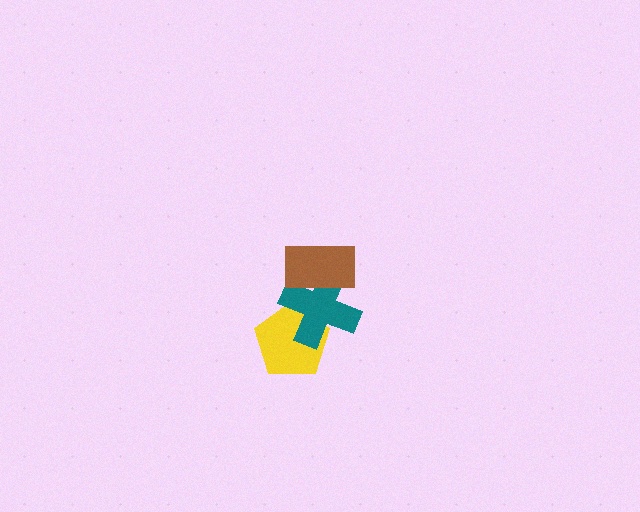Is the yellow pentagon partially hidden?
Yes, it is partially covered by another shape.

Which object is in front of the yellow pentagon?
The teal cross is in front of the yellow pentagon.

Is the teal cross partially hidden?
Yes, it is partially covered by another shape.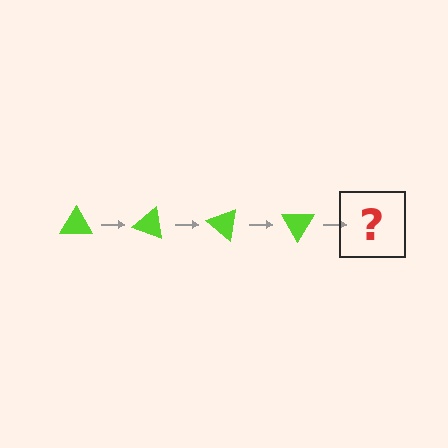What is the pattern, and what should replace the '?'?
The pattern is that the triangle rotates 20 degrees each step. The '?' should be a lime triangle rotated 80 degrees.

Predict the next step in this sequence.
The next step is a lime triangle rotated 80 degrees.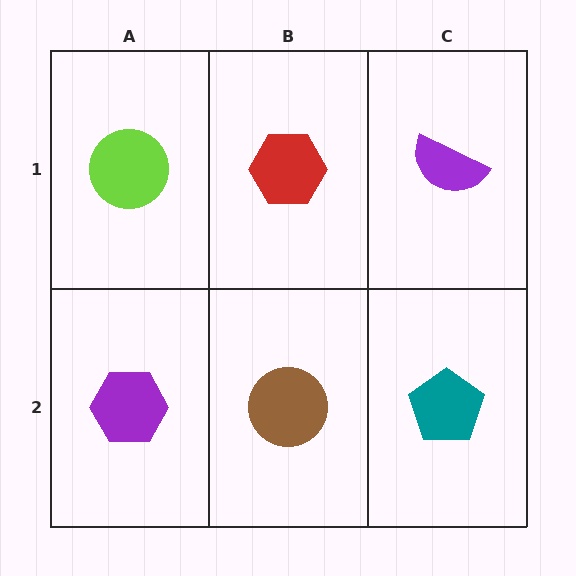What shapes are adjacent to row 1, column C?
A teal pentagon (row 2, column C), a red hexagon (row 1, column B).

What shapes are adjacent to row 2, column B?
A red hexagon (row 1, column B), a purple hexagon (row 2, column A), a teal pentagon (row 2, column C).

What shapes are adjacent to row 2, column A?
A lime circle (row 1, column A), a brown circle (row 2, column B).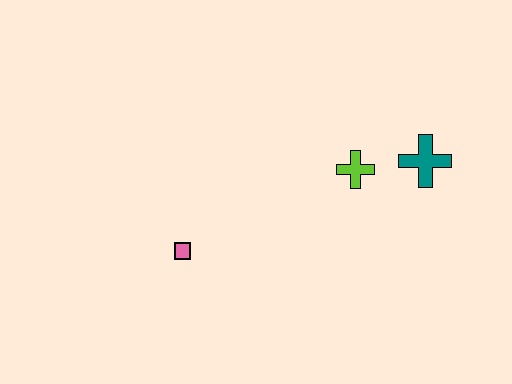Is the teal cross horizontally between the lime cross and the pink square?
No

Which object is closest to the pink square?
The lime cross is closest to the pink square.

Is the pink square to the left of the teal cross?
Yes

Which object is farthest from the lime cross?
The pink square is farthest from the lime cross.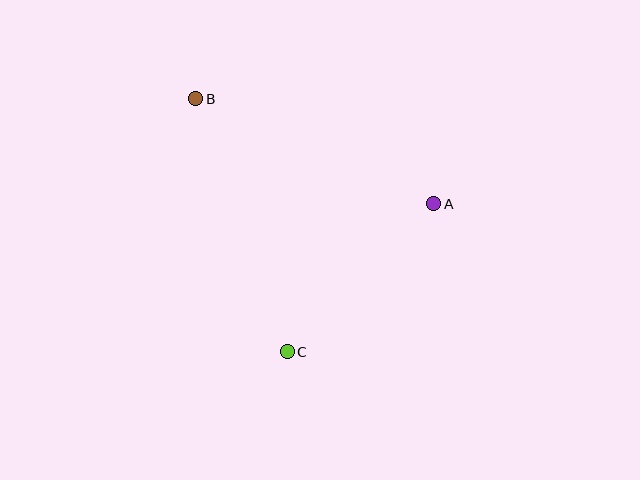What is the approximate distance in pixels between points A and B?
The distance between A and B is approximately 260 pixels.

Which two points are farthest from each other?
Points B and C are farthest from each other.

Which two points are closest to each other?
Points A and C are closest to each other.